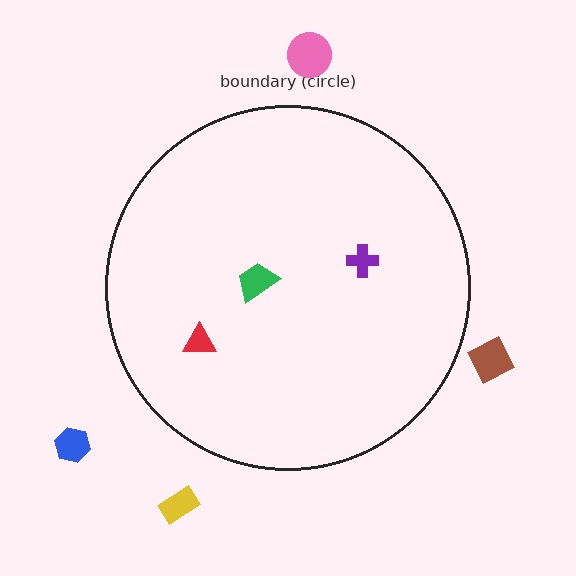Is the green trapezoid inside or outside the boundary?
Inside.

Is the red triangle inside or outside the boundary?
Inside.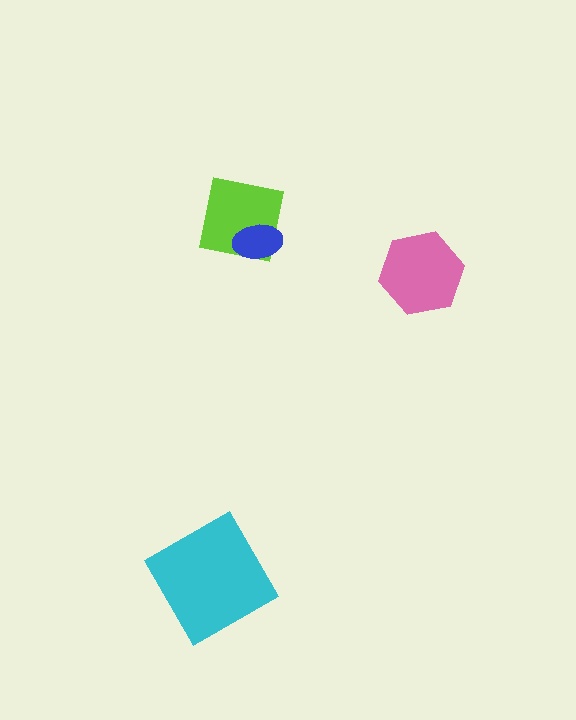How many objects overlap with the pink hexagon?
0 objects overlap with the pink hexagon.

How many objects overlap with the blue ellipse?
1 object overlaps with the blue ellipse.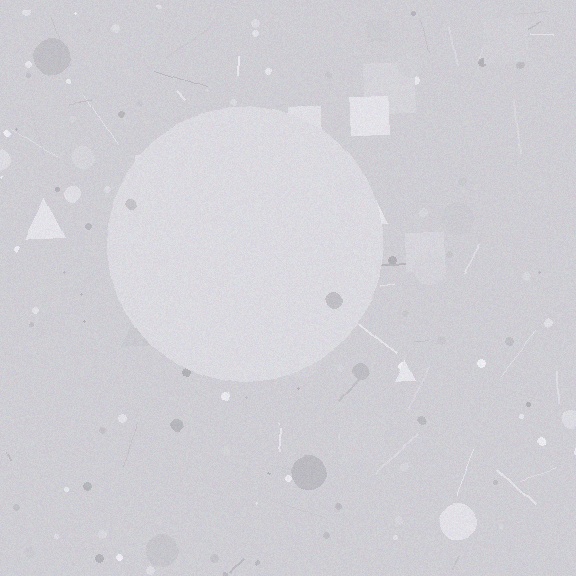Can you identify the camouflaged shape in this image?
The camouflaged shape is a circle.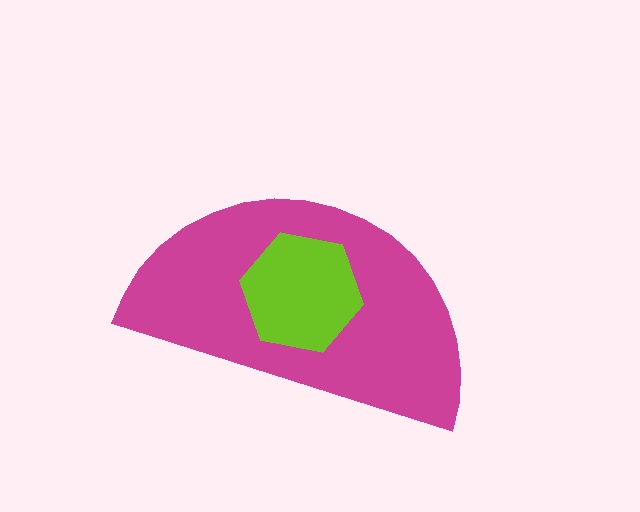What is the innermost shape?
The lime hexagon.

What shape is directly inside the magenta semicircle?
The lime hexagon.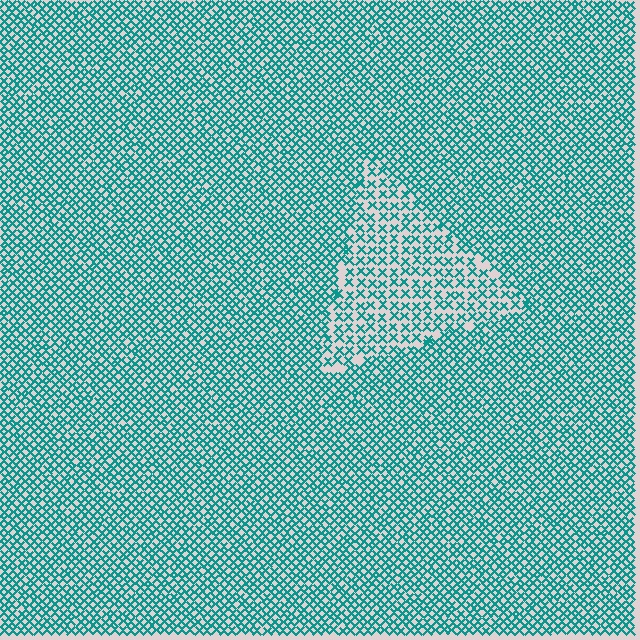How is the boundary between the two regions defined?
The boundary is defined by a change in element density (approximately 1.7x ratio). All elements are the same color, size, and shape.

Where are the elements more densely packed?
The elements are more densely packed outside the triangle boundary.